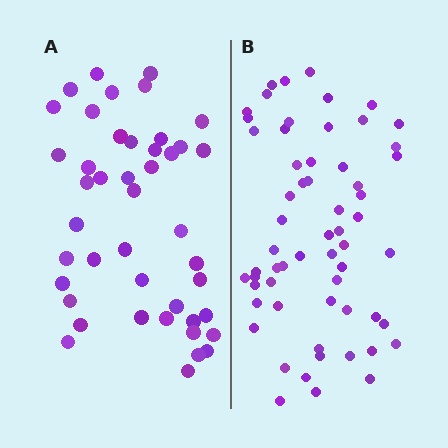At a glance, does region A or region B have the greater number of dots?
Region B (the right region) has more dots.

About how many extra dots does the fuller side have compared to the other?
Region B has approximately 15 more dots than region A.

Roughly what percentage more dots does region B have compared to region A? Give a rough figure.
About 35% more.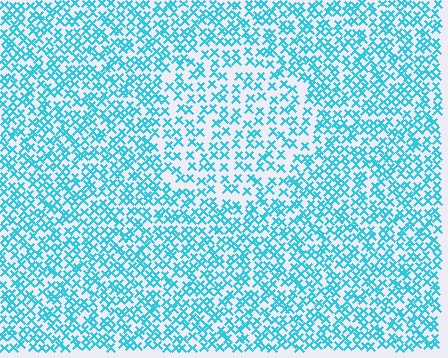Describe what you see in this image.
The image contains small cyan elements arranged at two different densities. A circle-shaped region is visible where the elements are less densely packed than the surrounding area.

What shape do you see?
I see a circle.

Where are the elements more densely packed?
The elements are more densely packed outside the circle boundary.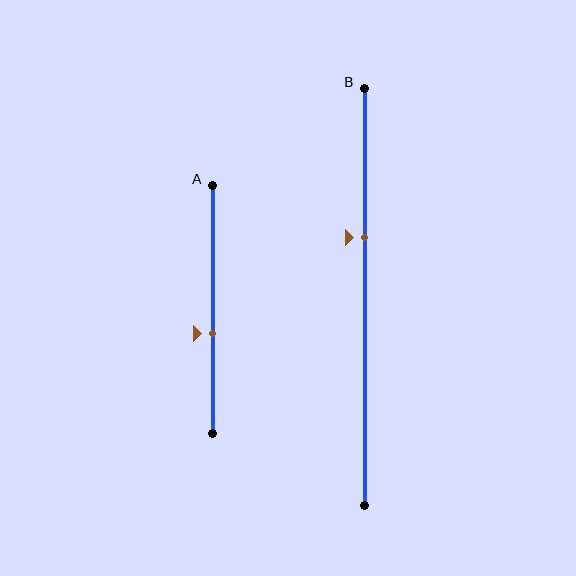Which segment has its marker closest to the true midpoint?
Segment A has its marker closest to the true midpoint.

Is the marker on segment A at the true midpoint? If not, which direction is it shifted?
No, the marker on segment A is shifted downward by about 9% of the segment length.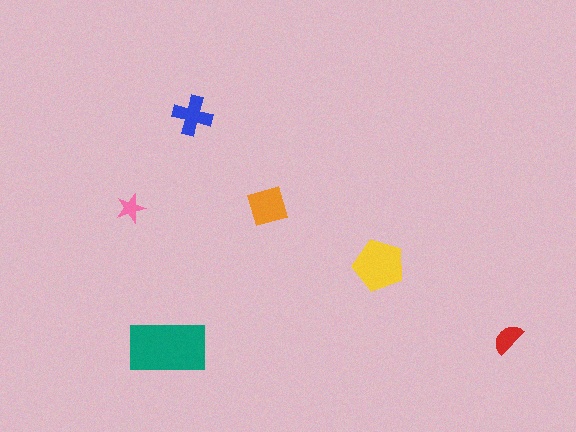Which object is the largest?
The teal rectangle.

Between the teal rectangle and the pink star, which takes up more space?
The teal rectangle.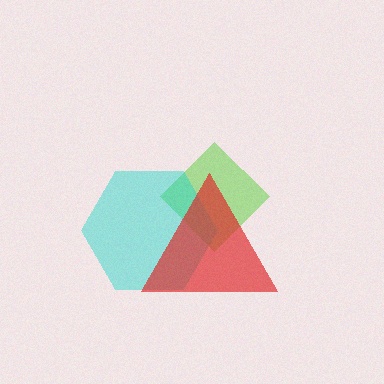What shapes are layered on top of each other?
The layered shapes are: a lime diamond, a cyan hexagon, a red triangle.